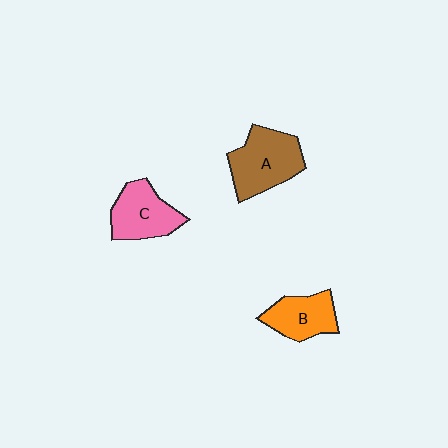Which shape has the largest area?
Shape A (brown).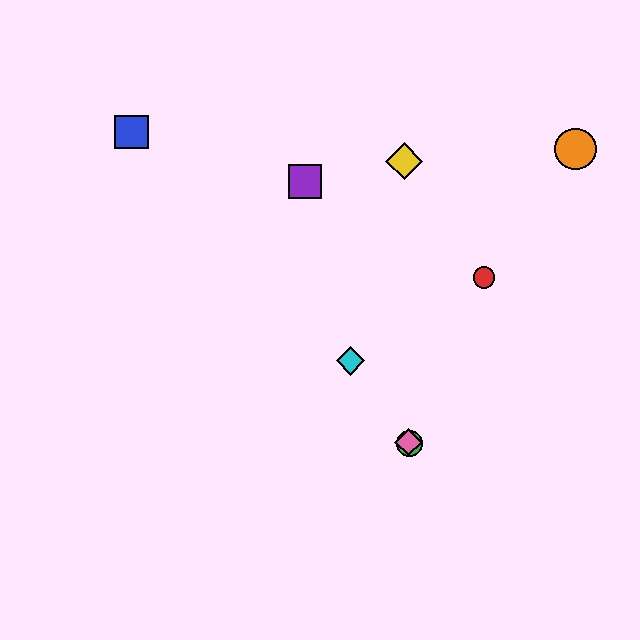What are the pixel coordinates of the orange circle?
The orange circle is at (576, 149).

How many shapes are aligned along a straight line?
3 shapes (the green circle, the cyan diamond, the pink diamond) are aligned along a straight line.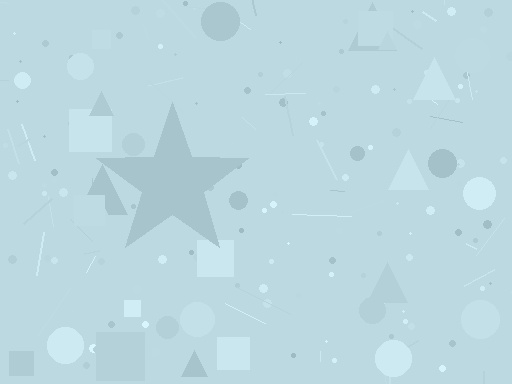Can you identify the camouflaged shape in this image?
The camouflaged shape is a star.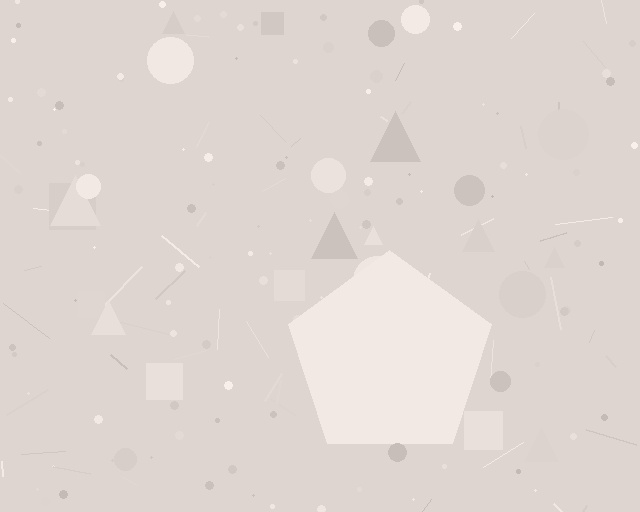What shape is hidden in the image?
A pentagon is hidden in the image.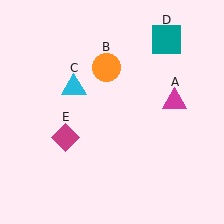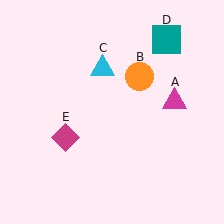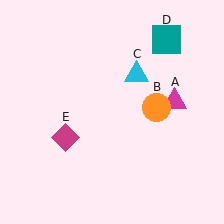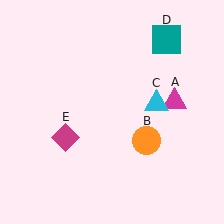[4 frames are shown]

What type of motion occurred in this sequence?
The orange circle (object B), cyan triangle (object C) rotated clockwise around the center of the scene.